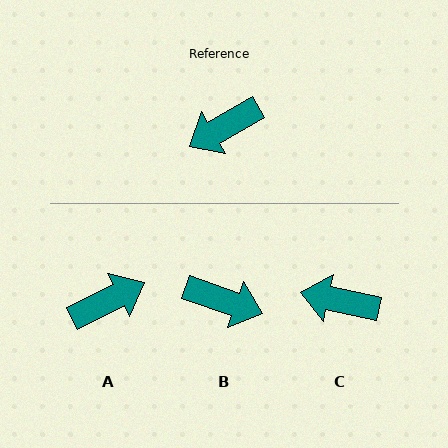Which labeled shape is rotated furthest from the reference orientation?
A, about 177 degrees away.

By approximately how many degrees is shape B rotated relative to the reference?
Approximately 131 degrees counter-clockwise.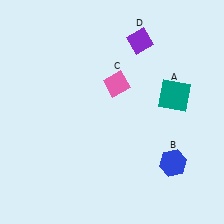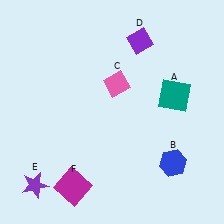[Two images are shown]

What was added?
A purple star (E), a magenta square (F) were added in Image 2.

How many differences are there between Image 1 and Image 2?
There are 2 differences between the two images.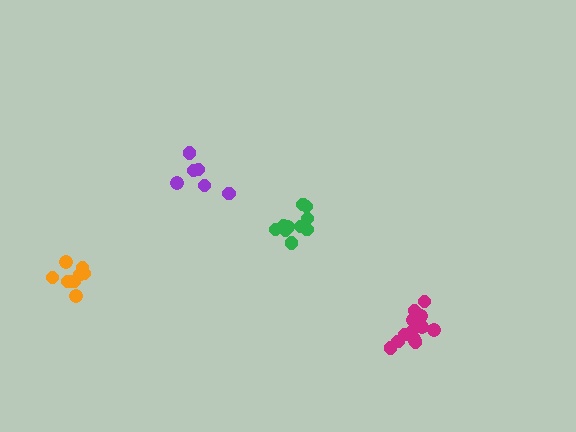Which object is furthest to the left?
The orange cluster is leftmost.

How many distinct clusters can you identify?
There are 4 distinct clusters.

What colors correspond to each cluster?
The clusters are colored: green, purple, orange, magenta.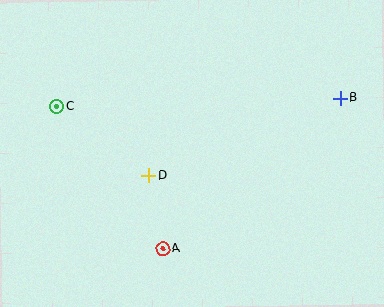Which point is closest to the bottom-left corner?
Point A is closest to the bottom-left corner.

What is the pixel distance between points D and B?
The distance between D and B is 207 pixels.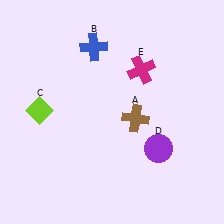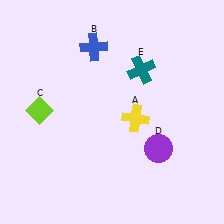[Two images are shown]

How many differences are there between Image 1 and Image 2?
There are 2 differences between the two images.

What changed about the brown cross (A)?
In Image 1, A is brown. In Image 2, it changed to yellow.